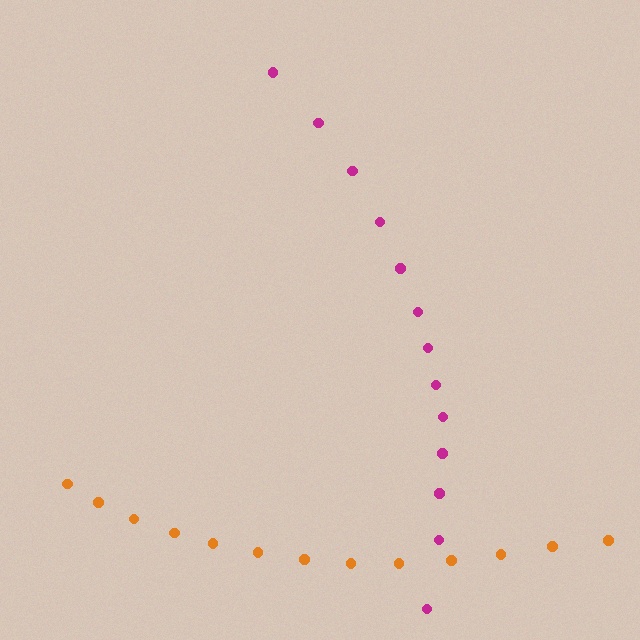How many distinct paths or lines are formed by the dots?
There are 2 distinct paths.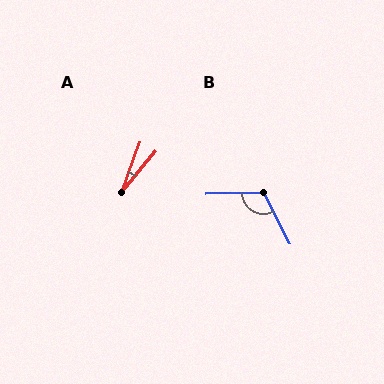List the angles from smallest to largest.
A (19°), B (116°).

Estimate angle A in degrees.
Approximately 19 degrees.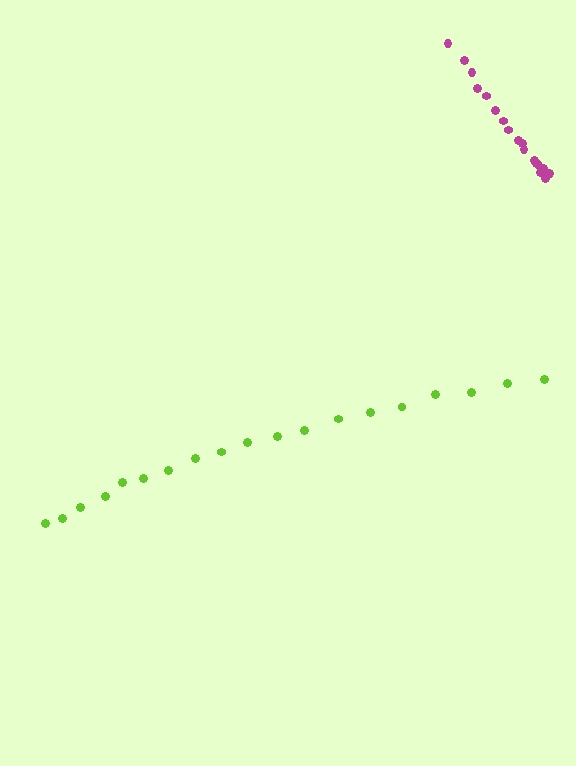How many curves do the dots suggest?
There are 2 distinct paths.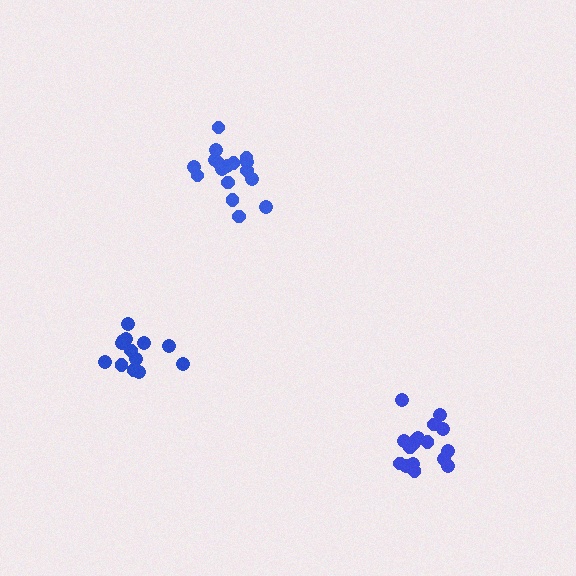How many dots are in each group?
Group 1: 13 dots, Group 2: 17 dots, Group 3: 17 dots (47 total).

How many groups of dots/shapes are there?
There are 3 groups.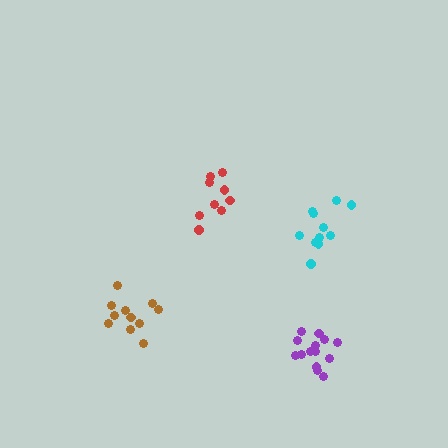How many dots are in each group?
Group 1: 14 dots, Group 2: 11 dots, Group 3: 9 dots, Group 4: 11 dots (45 total).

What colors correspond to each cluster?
The clusters are colored: purple, brown, red, cyan.